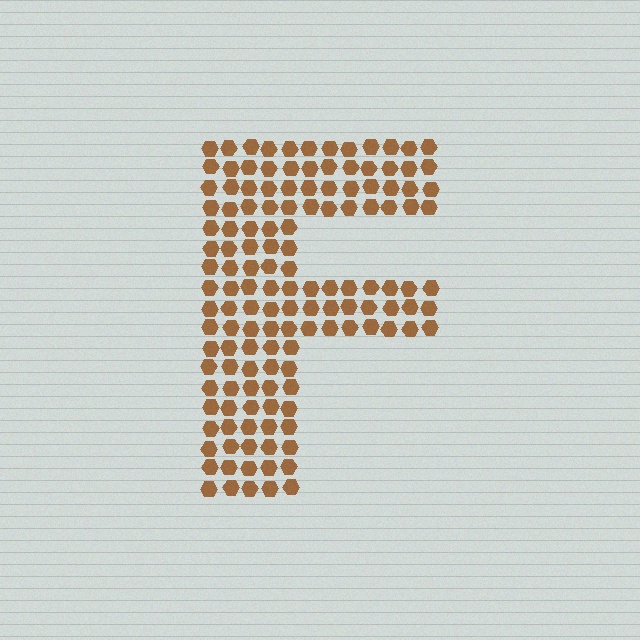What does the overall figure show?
The overall figure shows the letter F.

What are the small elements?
The small elements are hexagons.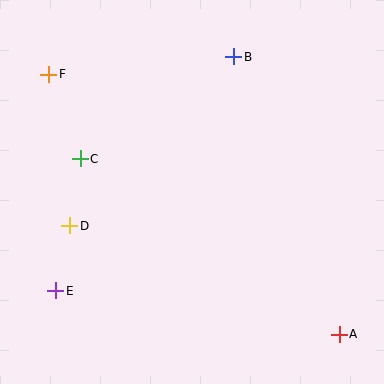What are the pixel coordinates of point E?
Point E is at (56, 291).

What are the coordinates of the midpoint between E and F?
The midpoint between E and F is at (52, 182).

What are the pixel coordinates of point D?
Point D is at (70, 226).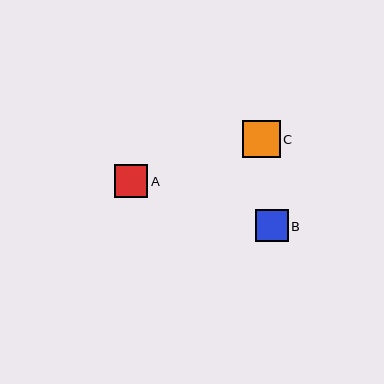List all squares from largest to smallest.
From largest to smallest: C, A, B.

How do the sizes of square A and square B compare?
Square A and square B are approximately the same size.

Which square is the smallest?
Square B is the smallest with a size of approximately 32 pixels.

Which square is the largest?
Square C is the largest with a size of approximately 37 pixels.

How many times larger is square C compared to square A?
Square C is approximately 1.1 times the size of square A.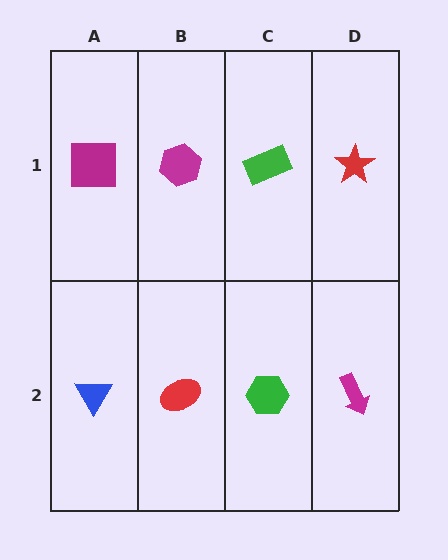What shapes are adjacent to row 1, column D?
A magenta arrow (row 2, column D), a green rectangle (row 1, column C).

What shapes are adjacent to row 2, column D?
A red star (row 1, column D), a green hexagon (row 2, column C).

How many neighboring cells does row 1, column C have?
3.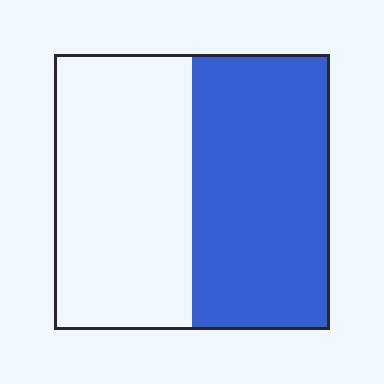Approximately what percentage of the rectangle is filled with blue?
Approximately 50%.